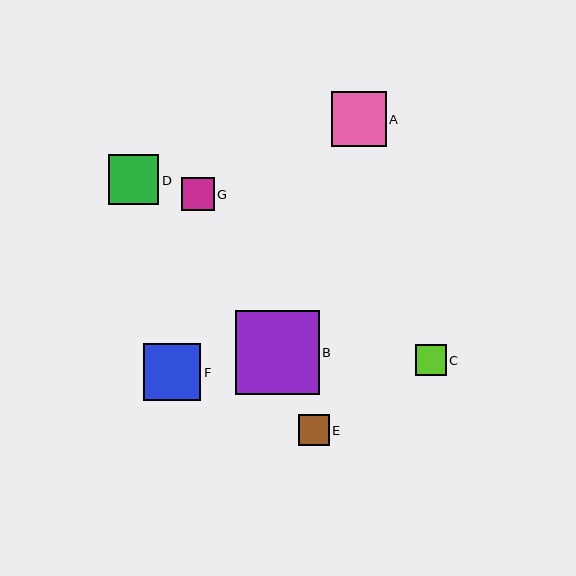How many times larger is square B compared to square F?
Square B is approximately 1.5 times the size of square F.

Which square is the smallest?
Square E is the smallest with a size of approximately 30 pixels.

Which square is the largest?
Square B is the largest with a size of approximately 84 pixels.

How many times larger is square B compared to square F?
Square B is approximately 1.5 times the size of square F.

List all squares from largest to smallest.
From largest to smallest: B, F, A, D, G, C, E.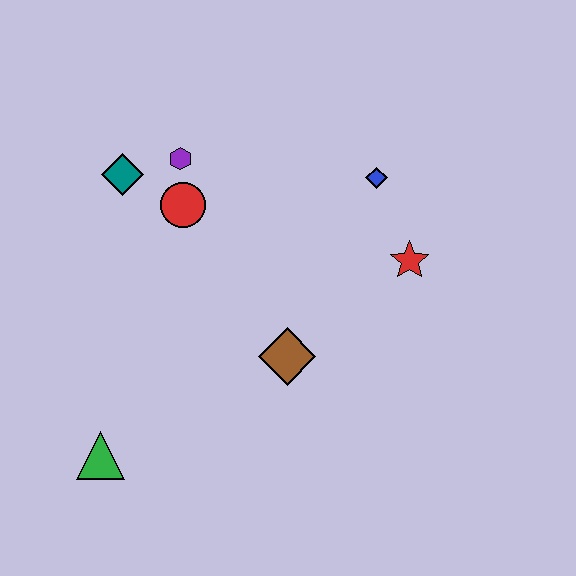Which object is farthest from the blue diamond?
The green triangle is farthest from the blue diamond.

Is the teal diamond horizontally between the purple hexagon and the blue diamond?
No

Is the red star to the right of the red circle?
Yes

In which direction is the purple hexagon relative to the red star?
The purple hexagon is to the left of the red star.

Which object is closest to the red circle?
The purple hexagon is closest to the red circle.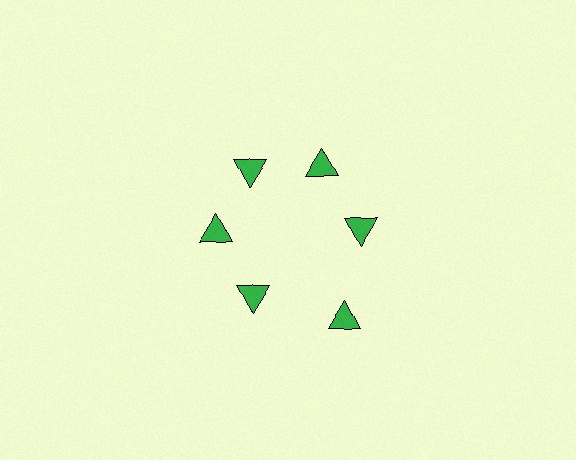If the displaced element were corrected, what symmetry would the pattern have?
It would have 6-fold rotational symmetry — the pattern would map onto itself every 60 degrees.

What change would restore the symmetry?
The symmetry would be restored by moving it inward, back onto the ring so that all 6 triangles sit at equal angles and equal distance from the center.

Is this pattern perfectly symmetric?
No. The 6 green triangles are arranged in a ring, but one element near the 5 o'clock position is pushed outward from the center, breaking the 6-fold rotational symmetry.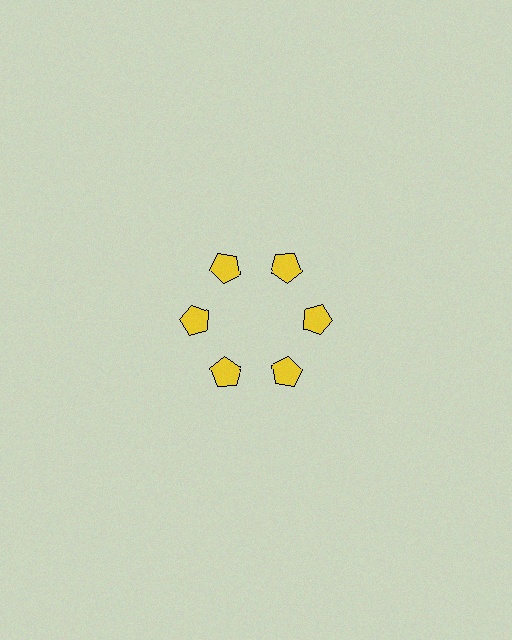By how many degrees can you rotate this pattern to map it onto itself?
The pattern maps onto itself every 60 degrees of rotation.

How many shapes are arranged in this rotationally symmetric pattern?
There are 6 shapes, arranged in 6 groups of 1.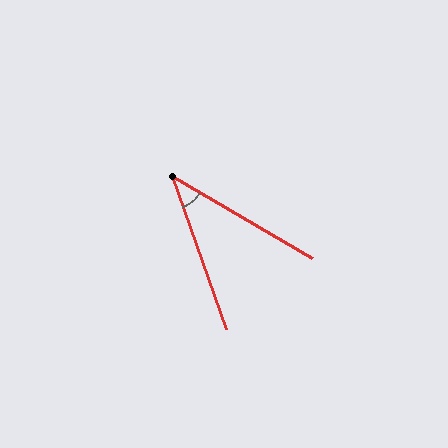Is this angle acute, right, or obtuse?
It is acute.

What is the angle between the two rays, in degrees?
Approximately 40 degrees.